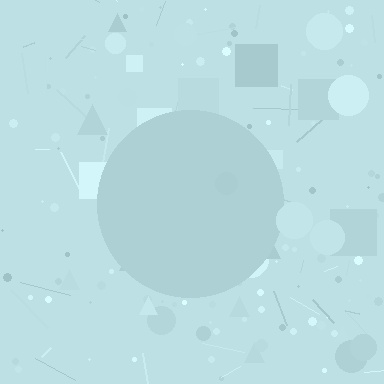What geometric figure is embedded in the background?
A circle is embedded in the background.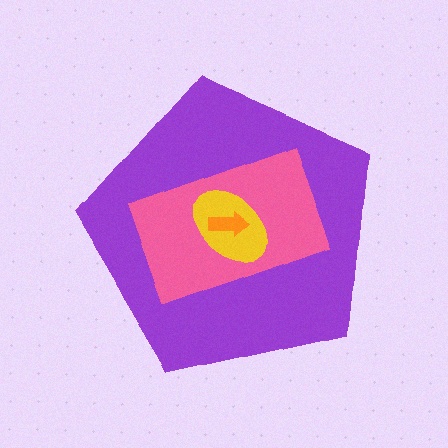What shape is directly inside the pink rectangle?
The yellow ellipse.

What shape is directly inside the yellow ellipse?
The orange arrow.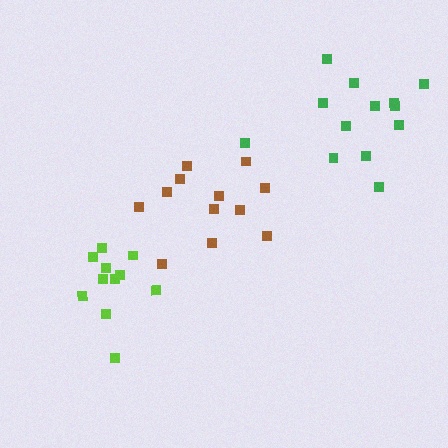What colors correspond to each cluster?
The clusters are colored: brown, green, lime.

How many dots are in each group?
Group 1: 12 dots, Group 2: 13 dots, Group 3: 11 dots (36 total).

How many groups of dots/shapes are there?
There are 3 groups.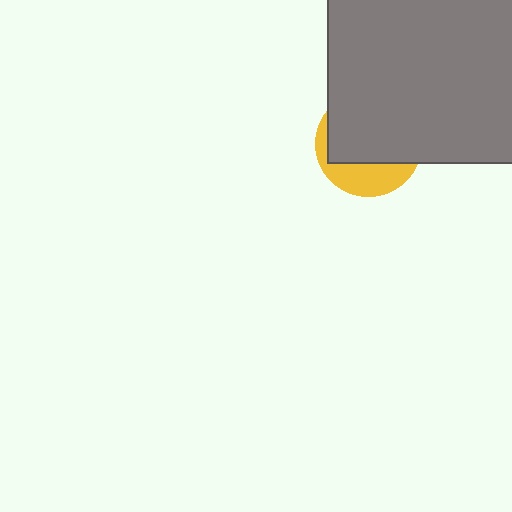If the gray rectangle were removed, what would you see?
You would see the complete yellow circle.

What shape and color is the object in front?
The object in front is a gray rectangle.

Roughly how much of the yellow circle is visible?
A small part of it is visible (roughly 33%).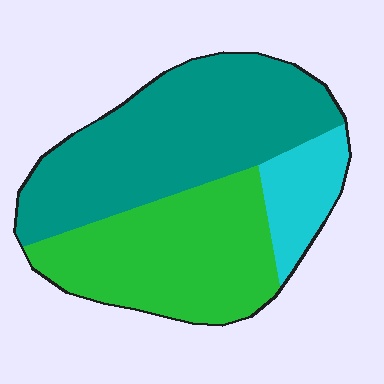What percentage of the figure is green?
Green takes up about three eighths (3/8) of the figure.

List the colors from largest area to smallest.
From largest to smallest: teal, green, cyan.